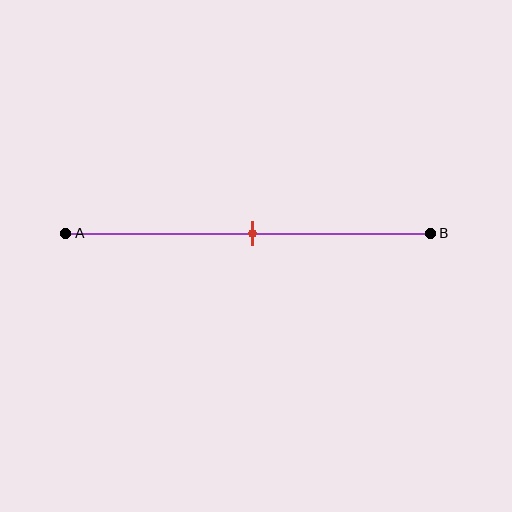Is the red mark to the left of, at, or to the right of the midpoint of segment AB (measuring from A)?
The red mark is approximately at the midpoint of segment AB.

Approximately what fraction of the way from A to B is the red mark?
The red mark is approximately 50% of the way from A to B.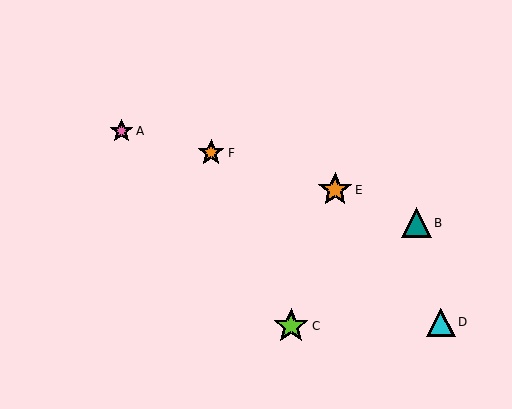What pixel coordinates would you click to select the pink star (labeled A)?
Click at (121, 131) to select the pink star A.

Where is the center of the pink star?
The center of the pink star is at (121, 131).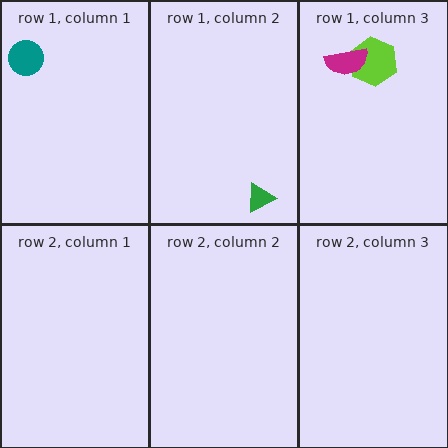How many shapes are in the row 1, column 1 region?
1.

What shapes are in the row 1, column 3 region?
The lime hexagon, the magenta semicircle.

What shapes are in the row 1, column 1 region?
The teal circle.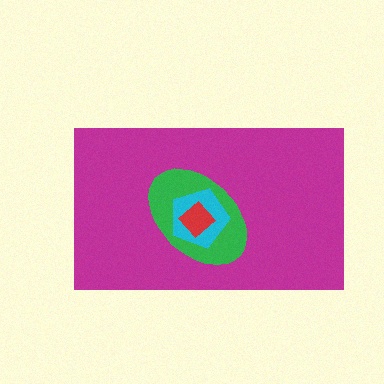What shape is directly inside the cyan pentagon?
The red diamond.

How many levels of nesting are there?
4.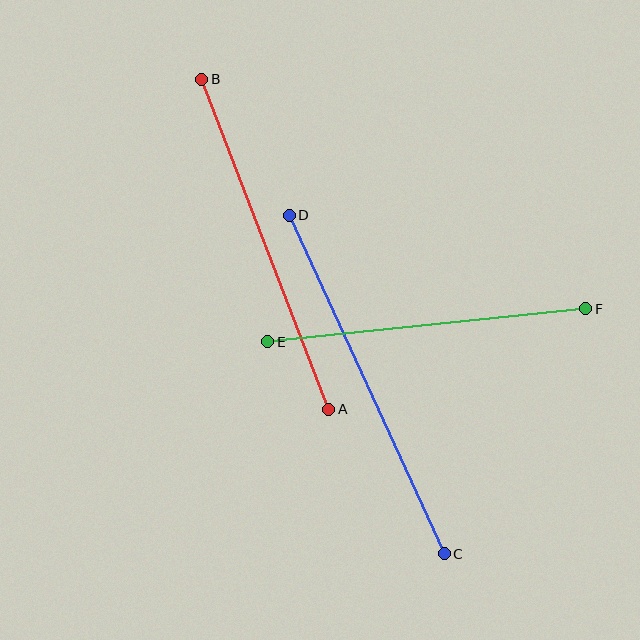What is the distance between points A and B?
The distance is approximately 353 pixels.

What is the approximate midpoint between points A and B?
The midpoint is at approximately (265, 244) pixels.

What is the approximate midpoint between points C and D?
The midpoint is at approximately (367, 384) pixels.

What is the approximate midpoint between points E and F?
The midpoint is at approximately (427, 325) pixels.